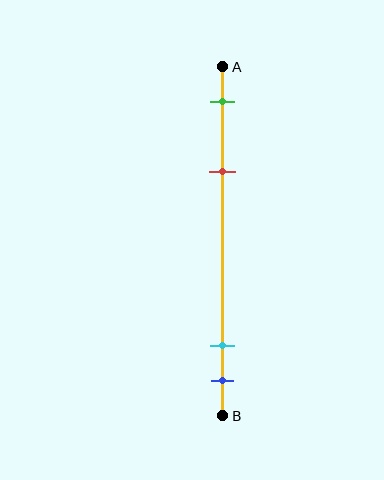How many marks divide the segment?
There are 4 marks dividing the segment.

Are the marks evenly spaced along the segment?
No, the marks are not evenly spaced.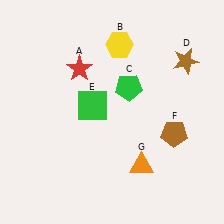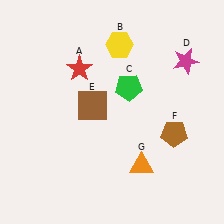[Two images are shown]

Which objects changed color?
D changed from brown to magenta. E changed from green to brown.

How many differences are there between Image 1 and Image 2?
There are 2 differences between the two images.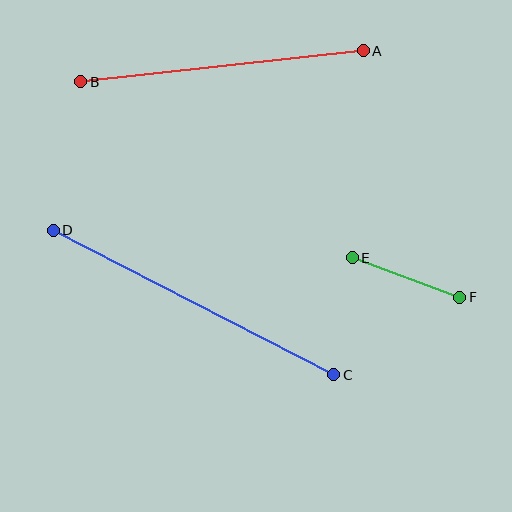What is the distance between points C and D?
The distance is approximately 316 pixels.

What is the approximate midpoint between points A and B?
The midpoint is at approximately (222, 66) pixels.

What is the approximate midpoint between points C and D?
The midpoint is at approximately (194, 302) pixels.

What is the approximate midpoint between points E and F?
The midpoint is at approximately (406, 277) pixels.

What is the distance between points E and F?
The distance is approximately 115 pixels.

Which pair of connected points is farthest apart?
Points C and D are farthest apart.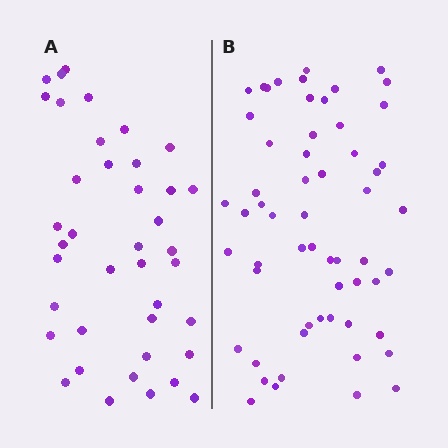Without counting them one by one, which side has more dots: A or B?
Region B (the right region) has more dots.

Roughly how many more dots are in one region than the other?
Region B has approximately 20 more dots than region A.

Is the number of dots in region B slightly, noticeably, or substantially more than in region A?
Region B has substantially more. The ratio is roughly 1.4 to 1.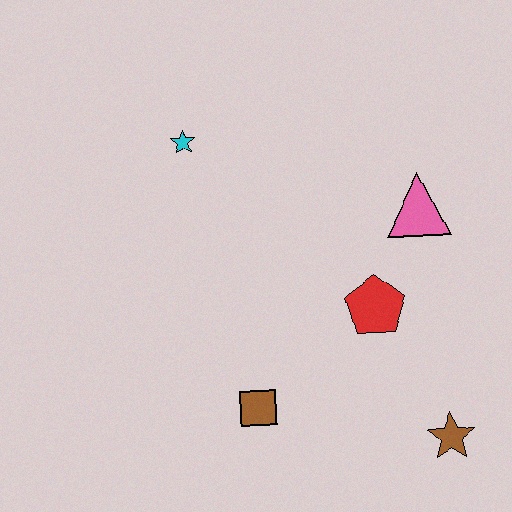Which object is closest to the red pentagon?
The pink triangle is closest to the red pentagon.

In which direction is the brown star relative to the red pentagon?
The brown star is below the red pentagon.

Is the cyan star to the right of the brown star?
No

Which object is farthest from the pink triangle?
The brown square is farthest from the pink triangle.